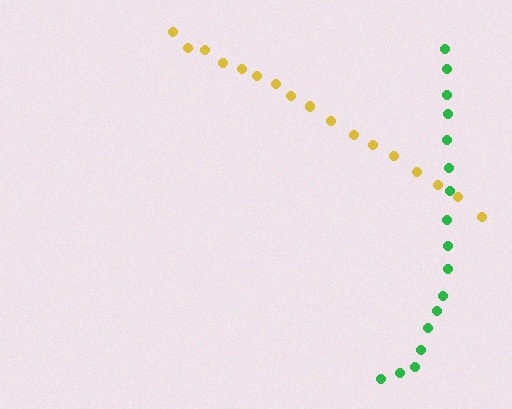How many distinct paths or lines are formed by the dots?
There are 2 distinct paths.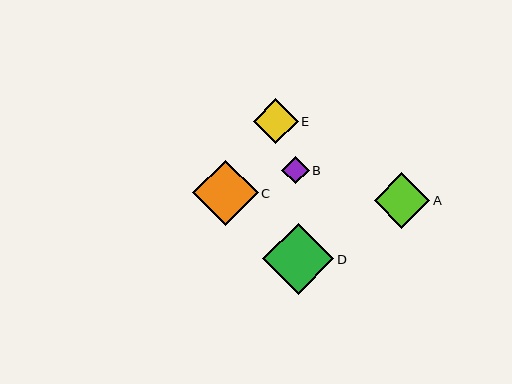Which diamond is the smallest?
Diamond B is the smallest with a size of approximately 27 pixels.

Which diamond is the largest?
Diamond D is the largest with a size of approximately 71 pixels.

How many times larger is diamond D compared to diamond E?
Diamond D is approximately 1.6 times the size of diamond E.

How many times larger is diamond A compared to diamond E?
Diamond A is approximately 1.2 times the size of diamond E.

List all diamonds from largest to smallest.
From largest to smallest: D, C, A, E, B.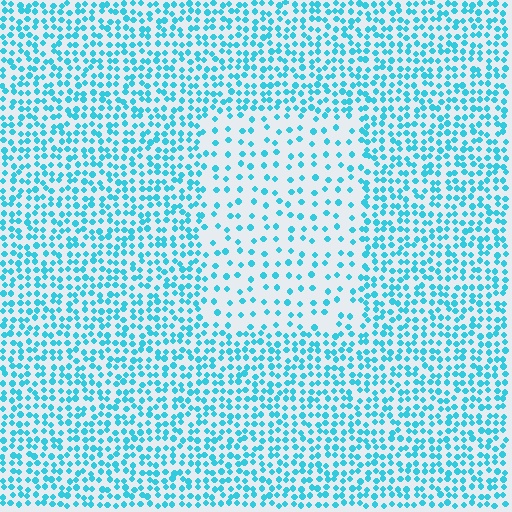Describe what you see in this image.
The image contains small cyan elements arranged at two different densities. A rectangle-shaped region is visible where the elements are less densely packed than the surrounding area.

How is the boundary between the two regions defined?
The boundary is defined by a change in element density (approximately 2.3x ratio). All elements are the same color, size, and shape.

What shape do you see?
I see a rectangle.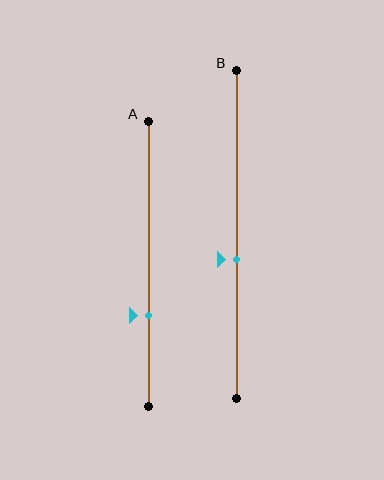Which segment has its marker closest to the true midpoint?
Segment B has its marker closest to the true midpoint.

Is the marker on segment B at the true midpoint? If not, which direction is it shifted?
No, the marker on segment B is shifted downward by about 8% of the segment length.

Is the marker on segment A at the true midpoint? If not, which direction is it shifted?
No, the marker on segment A is shifted downward by about 18% of the segment length.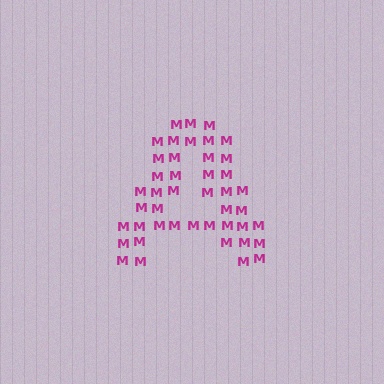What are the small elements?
The small elements are letter M's.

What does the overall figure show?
The overall figure shows the letter A.